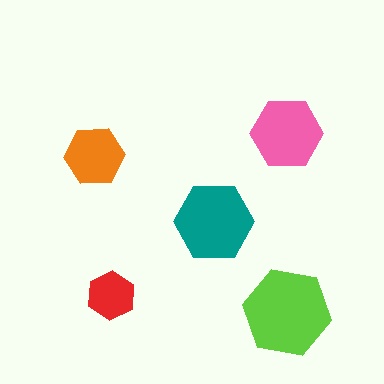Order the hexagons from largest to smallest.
the lime one, the teal one, the pink one, the orange one, the red one.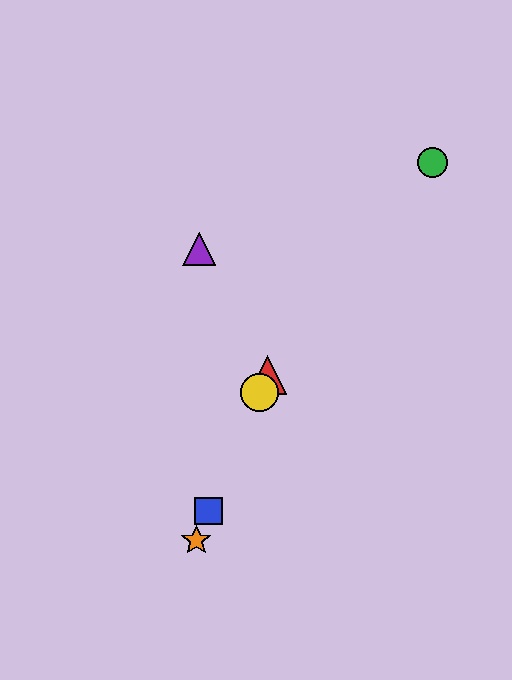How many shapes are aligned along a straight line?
4 shapes (the red triangle, the blue square, the yellow circle, the orange star) are aligned along a straight line.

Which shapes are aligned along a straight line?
The red triangle, the blue square, the yellow circle, the orange star are aligned along a straight line.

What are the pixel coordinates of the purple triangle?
The purple triangle is at (199, 249).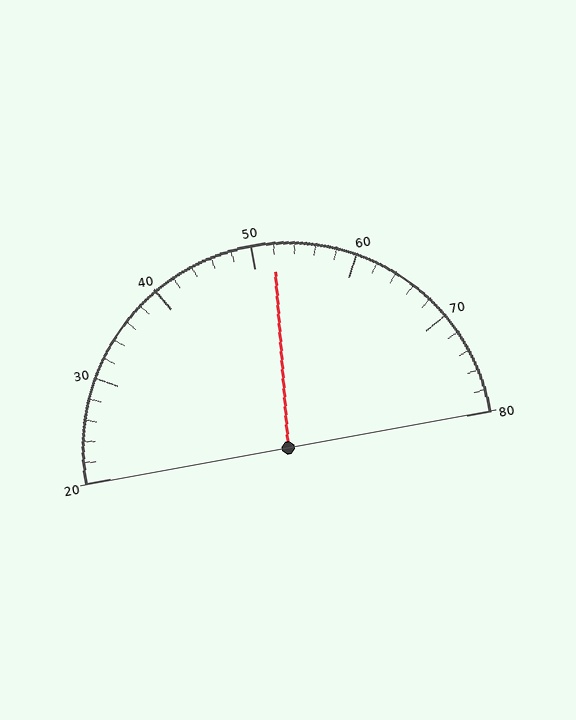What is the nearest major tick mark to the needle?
The nearest major tick mark is 50.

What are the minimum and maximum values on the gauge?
The gauge ranges from 20 to 80.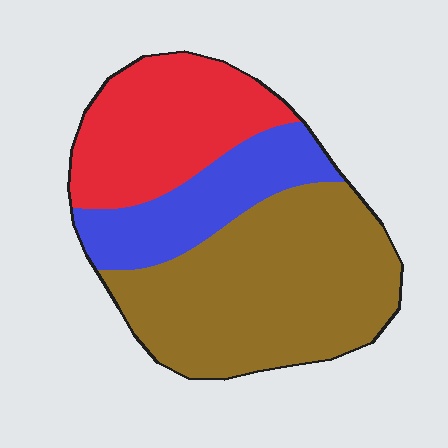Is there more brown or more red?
Brown.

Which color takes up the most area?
Brown, at roughly 50%.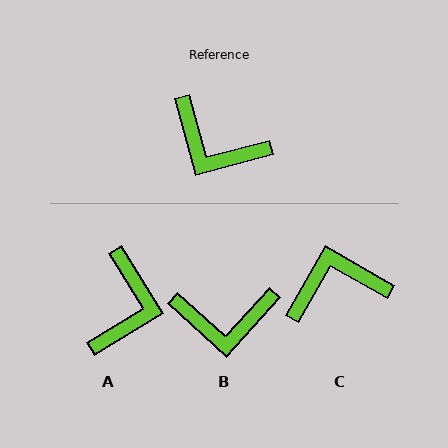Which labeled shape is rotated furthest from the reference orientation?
C, about 135 degrees away.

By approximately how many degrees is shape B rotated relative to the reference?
Approximately 33 degrees counter-clockwise.